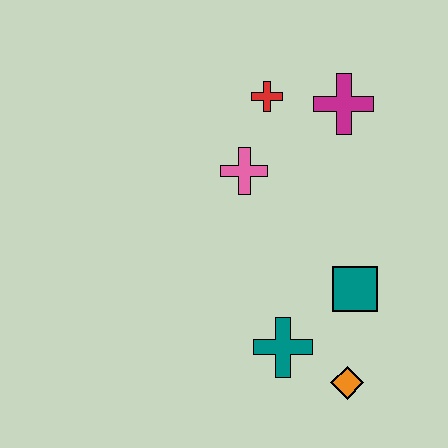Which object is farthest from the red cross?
The orange diamond is farthest from the red cross.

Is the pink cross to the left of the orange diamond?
Yes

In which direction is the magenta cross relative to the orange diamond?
The magenta cross is above the orange diamond.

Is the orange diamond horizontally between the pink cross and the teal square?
Yes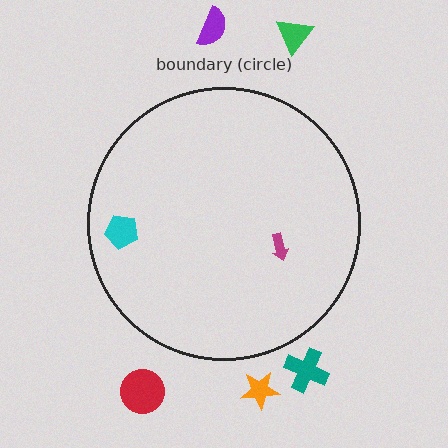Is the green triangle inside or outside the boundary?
Outside.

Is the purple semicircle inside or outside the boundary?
Outside.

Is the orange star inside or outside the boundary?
Outside.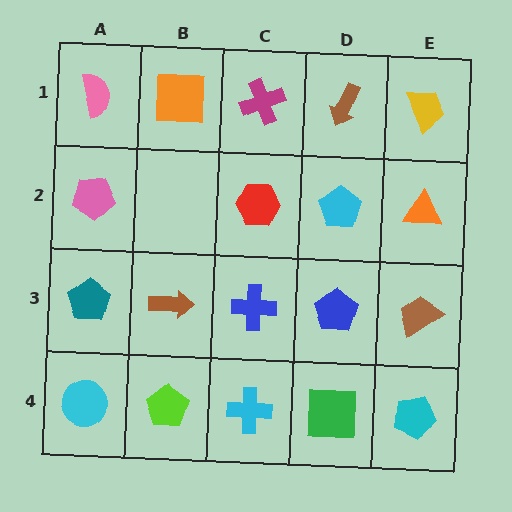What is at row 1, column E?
A yellow trapezoid.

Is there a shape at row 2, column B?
No, that cell is empty.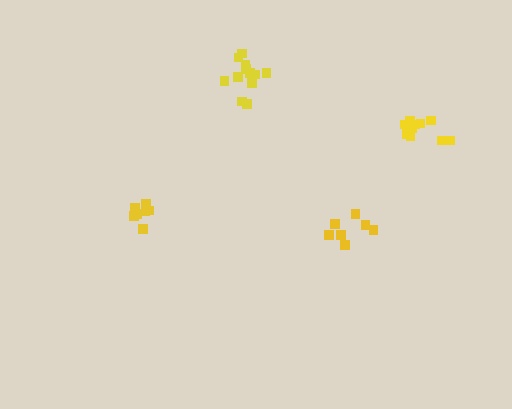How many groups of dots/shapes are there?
There are 4 groups.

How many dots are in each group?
Group 1: 12 dots, Group 2: 8 dots, Group 3: 10 dots, Group 4: 7 dots (37 total).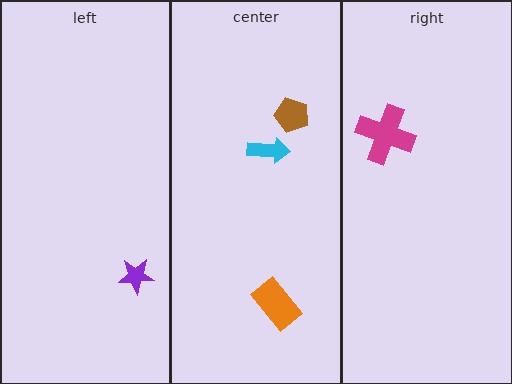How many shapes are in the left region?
1.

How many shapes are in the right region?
1.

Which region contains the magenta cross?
The right region.